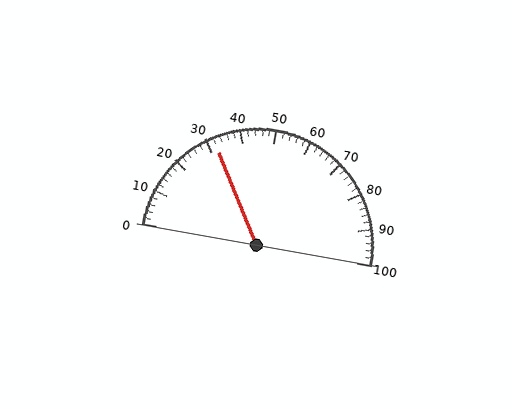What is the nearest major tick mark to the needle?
The nearest major tick mark is 30.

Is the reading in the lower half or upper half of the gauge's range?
The reading is in the lower half of the range (0 to 100).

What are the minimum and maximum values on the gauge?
The gauge ranges from 0 to 100.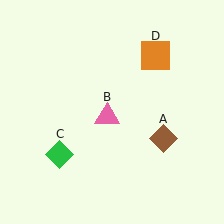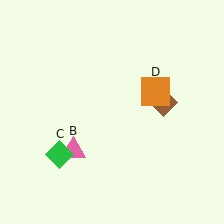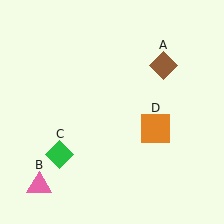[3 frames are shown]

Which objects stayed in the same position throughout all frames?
Green diamond (object C) remained stationary.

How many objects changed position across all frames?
3 objects changed position: brown diamond (object A), pink triangle (object B), orange square (object D).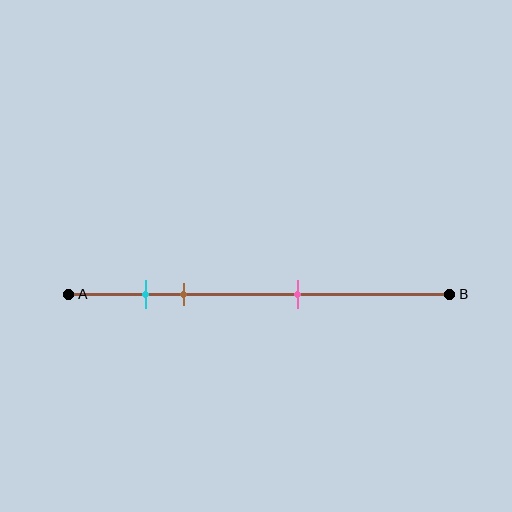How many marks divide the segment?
There are 3 marks dividing the segment.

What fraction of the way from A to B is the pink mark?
The pink mark is approximately 60% (0.6) of the way from A to B.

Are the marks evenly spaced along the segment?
No, the marks are not evenly spaced.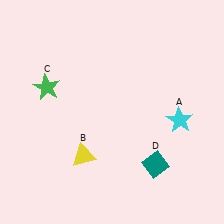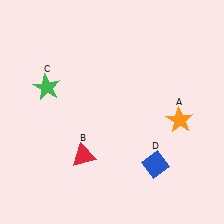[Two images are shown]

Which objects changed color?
A changed from cyan to orange. B changed from yellow to red. D changed from teal to blue.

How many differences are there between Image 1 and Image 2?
There are 3 differences between the two images.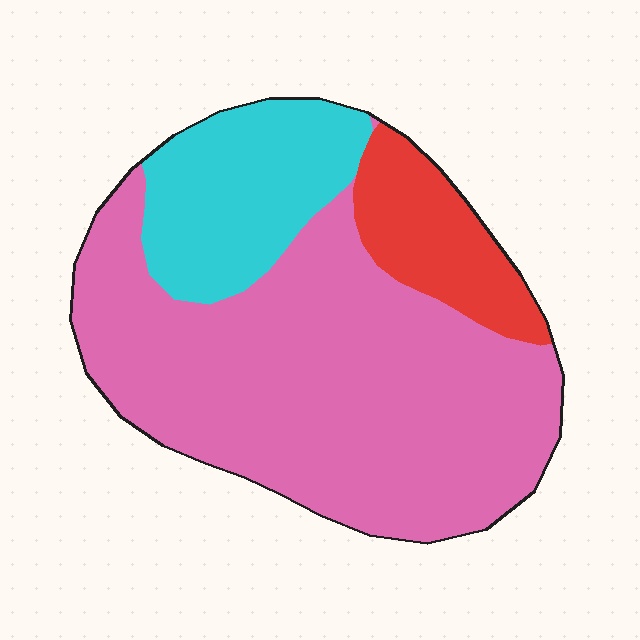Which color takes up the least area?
Red, at roughly 15%.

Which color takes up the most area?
Pink, at roughly 65%.